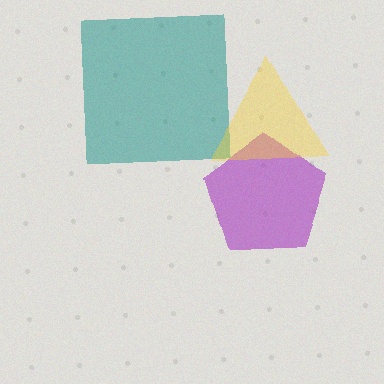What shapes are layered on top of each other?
The layered shapes are: a teal square, a purple pentagon, a yellow triangle.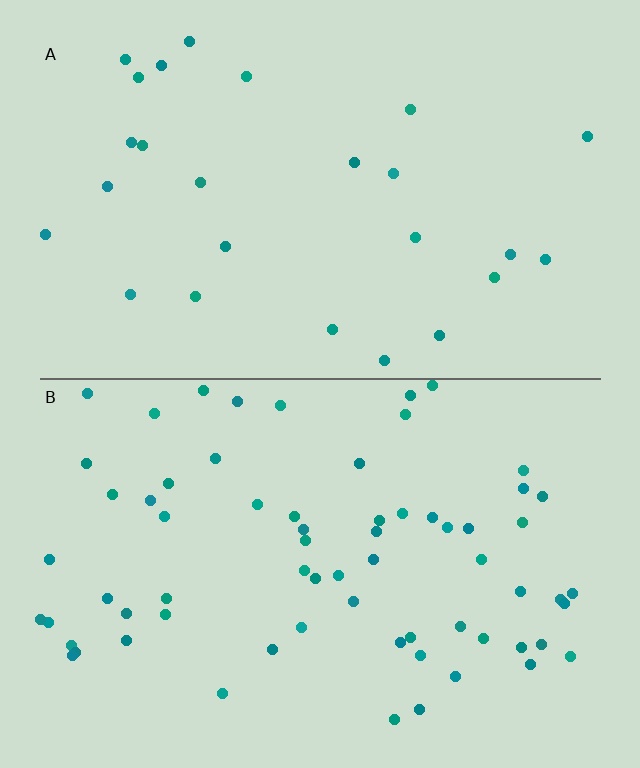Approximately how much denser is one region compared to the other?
Approximately 2.6× — region B over region A.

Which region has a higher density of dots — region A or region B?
B (the bottom).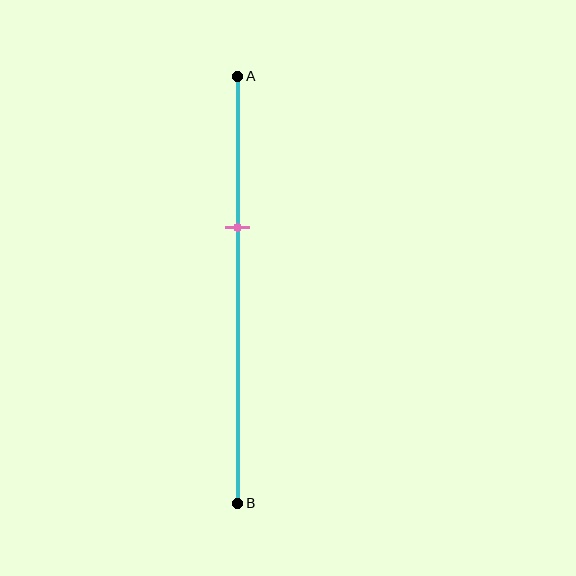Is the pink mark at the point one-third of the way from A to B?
Yes, the mark is approximately at the one-third point.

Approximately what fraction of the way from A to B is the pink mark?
The pink mark is approximately 35% of the way from A to B.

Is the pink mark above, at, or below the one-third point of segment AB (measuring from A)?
The pink mark is approximately at the one-third point of segment AB.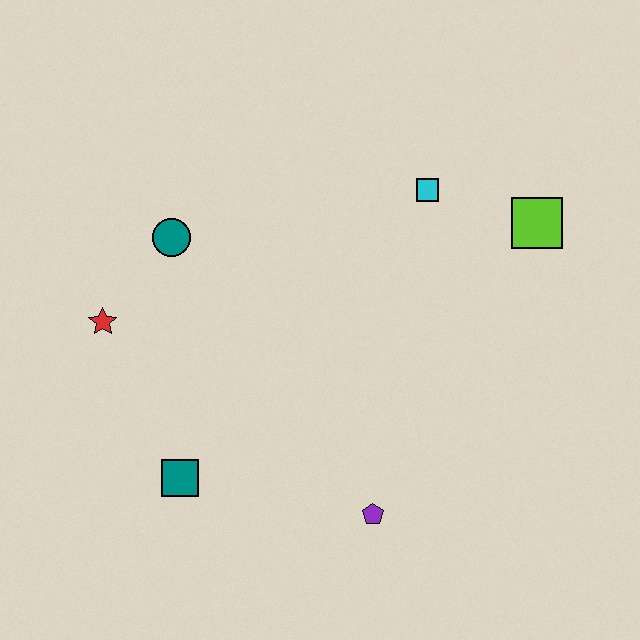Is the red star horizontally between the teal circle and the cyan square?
No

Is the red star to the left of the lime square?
Yes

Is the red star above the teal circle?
No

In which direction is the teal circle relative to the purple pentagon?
The teal circle is above the purple pentagon.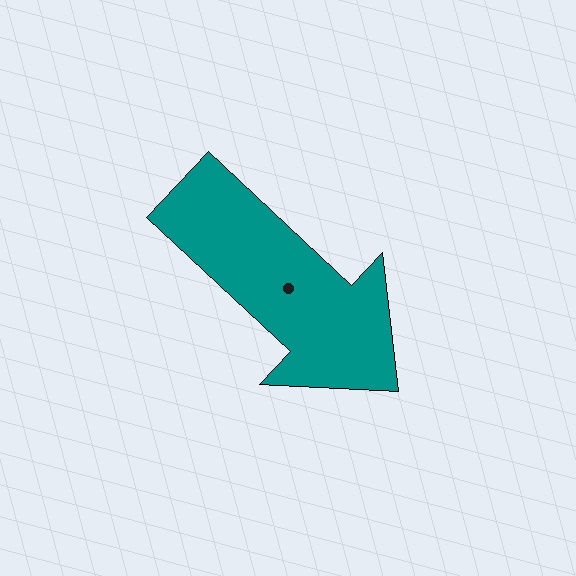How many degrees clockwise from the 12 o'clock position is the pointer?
Approximately 133 degrees.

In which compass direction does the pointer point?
Southeast.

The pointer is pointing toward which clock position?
Roughly 4 o'clock.